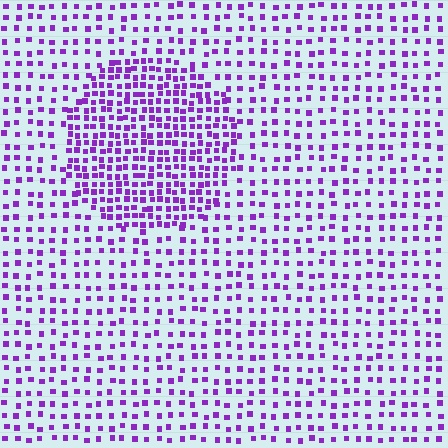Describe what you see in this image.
The image contains small purple elements arranged at two different densities. A circle-shaped region is visible where the elements are more densely packed than the surrounding area.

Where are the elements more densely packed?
The elements are more densely packed inside the circle boundary.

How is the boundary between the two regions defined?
The boundary is defined by a change in element density (approximately 2.1x ratio). All elements are the same color, size, and shape.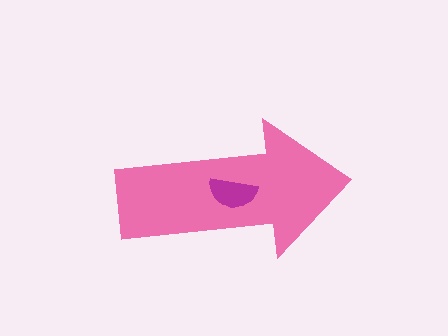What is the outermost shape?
The pink arrow.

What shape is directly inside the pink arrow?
The magenta semicircle.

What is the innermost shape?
The magenta semicircle.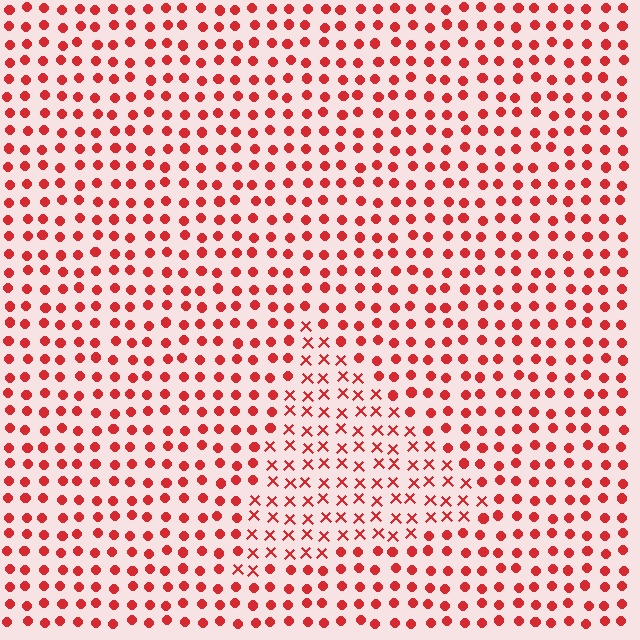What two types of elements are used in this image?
The image uses X marks inside the triangle region and circles outside it.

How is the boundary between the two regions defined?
The boundary is defined by a change in element shape: X marks inside vs. circles outside. All elements share the same color and spacing.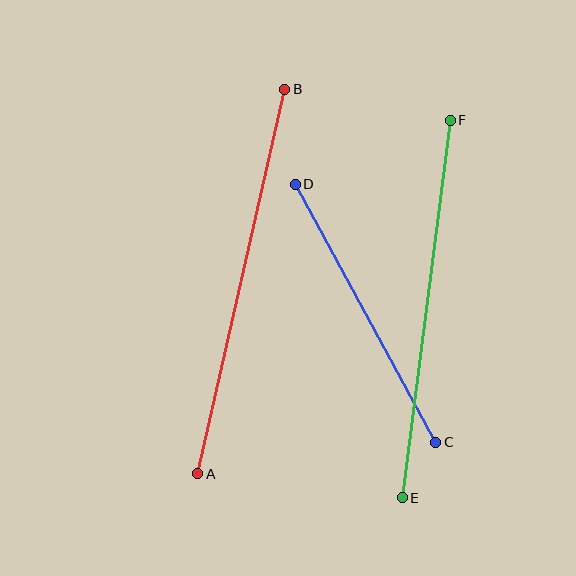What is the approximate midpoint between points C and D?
The midpoint is at approximately (365, 313) pixels.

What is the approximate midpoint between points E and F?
The midpoint is at approximately (426, 309) pixels.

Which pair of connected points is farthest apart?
Points A and B are farthest apart.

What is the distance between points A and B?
The distance is approximately 394 pixels.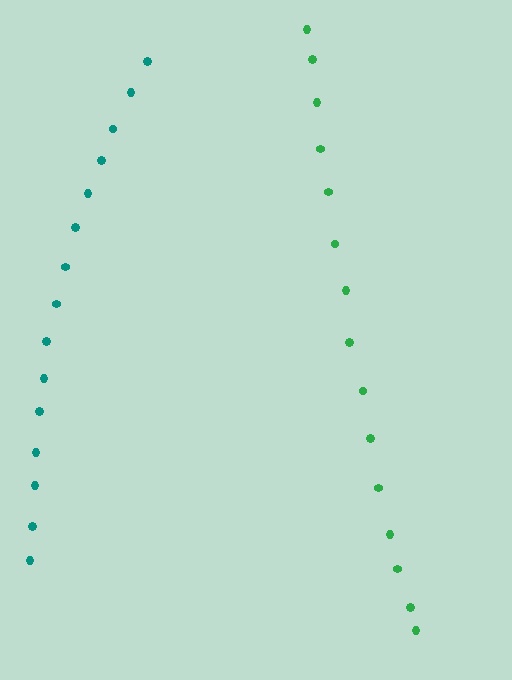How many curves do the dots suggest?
There are 2 distinct paths.